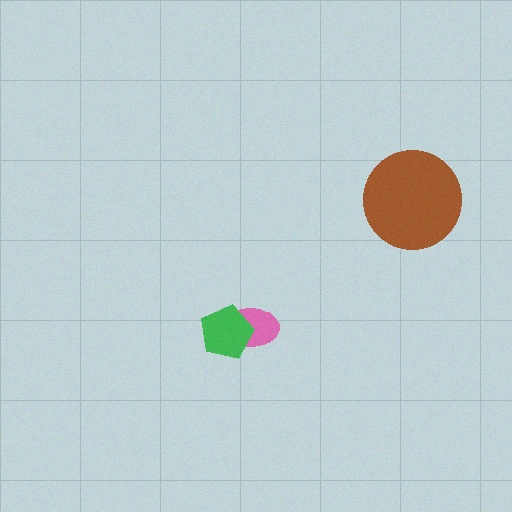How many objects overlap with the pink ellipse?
1 object overlaps with the pink ellipse.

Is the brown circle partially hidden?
No, no other shape covers it.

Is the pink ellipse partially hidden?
Yes, it is partially covered by another shape.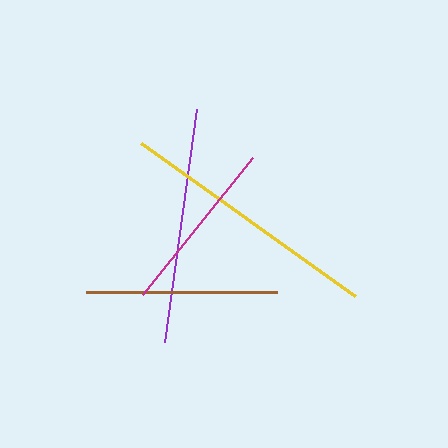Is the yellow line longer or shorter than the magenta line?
The yellow line is longer than the magenta line.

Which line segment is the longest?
The yellow line is the longest at approximately 263 pixels.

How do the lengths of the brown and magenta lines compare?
The brown and magenta lines are approximately the same length.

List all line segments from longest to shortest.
From longest to shortest: yellow, purple, brown, magenta.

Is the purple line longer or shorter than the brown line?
The purple line is longer than the brown line.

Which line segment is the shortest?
The magenta line is the shortest at approximately 176 pixels.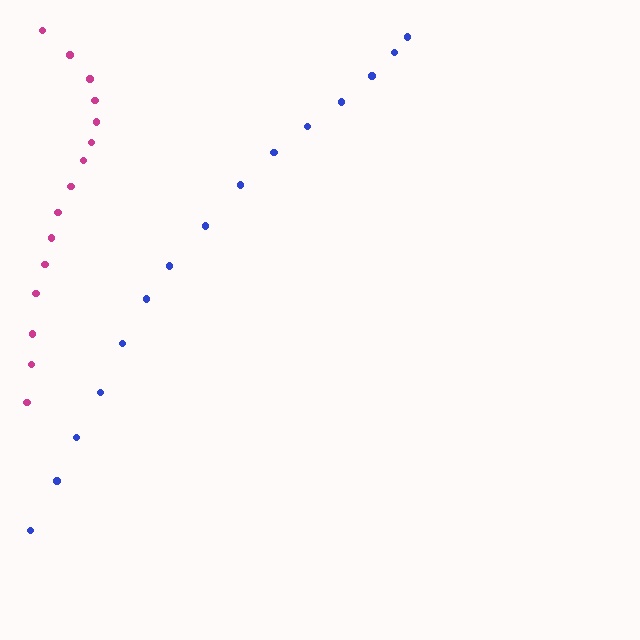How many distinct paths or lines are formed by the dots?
There are 2 distinct paths.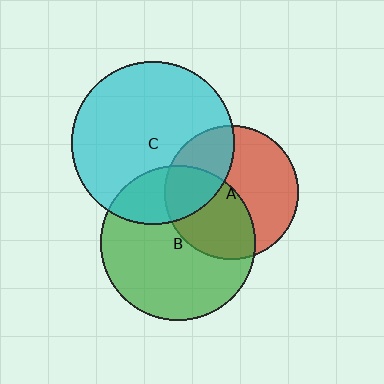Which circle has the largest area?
Circle C (cyan).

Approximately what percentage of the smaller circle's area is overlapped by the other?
Approximately 25%.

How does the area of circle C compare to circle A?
Approximately 1.5 times.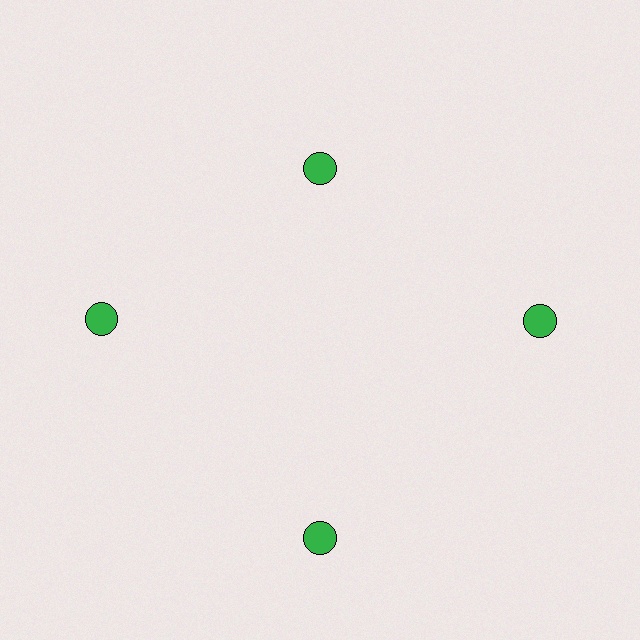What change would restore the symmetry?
The symmetry would be restored by moving it outward, back onto the ring so that all 4 circles sit at equal angles and equal distance from the center.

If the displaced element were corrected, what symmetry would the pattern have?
It would have 4-fold rotational symmetry — the pattern would map onto itself every 90 degrees.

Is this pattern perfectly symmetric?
No. The 4 green circles are arranged in a ring, but one element near the 12 o'clock position is pulled inward toward the center, breaking the 4-fold rotational symmetry.